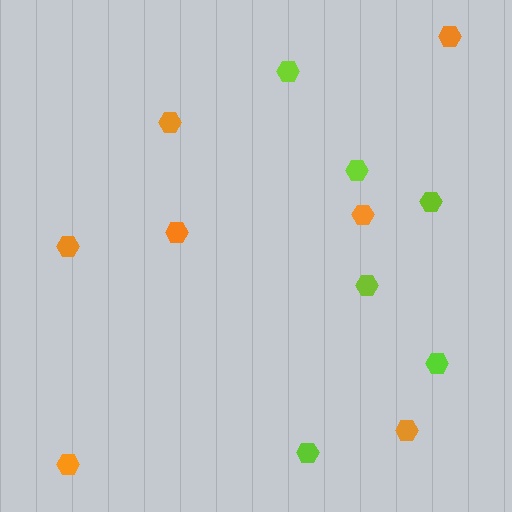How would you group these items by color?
There are 2 groups: one group of orange hexagons (7) and one group of lime hexagons (6).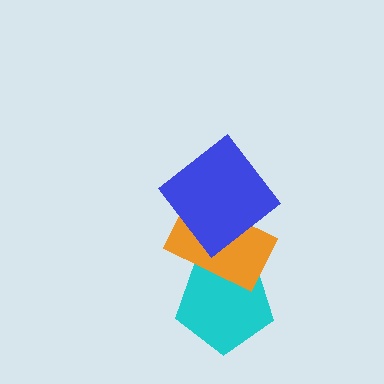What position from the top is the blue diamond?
The blue diamond is 1st from the top.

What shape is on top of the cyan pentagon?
The orange rectangle is on top of the cyan pentagon.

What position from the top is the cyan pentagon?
The cyan pentagon is 3rd from the top.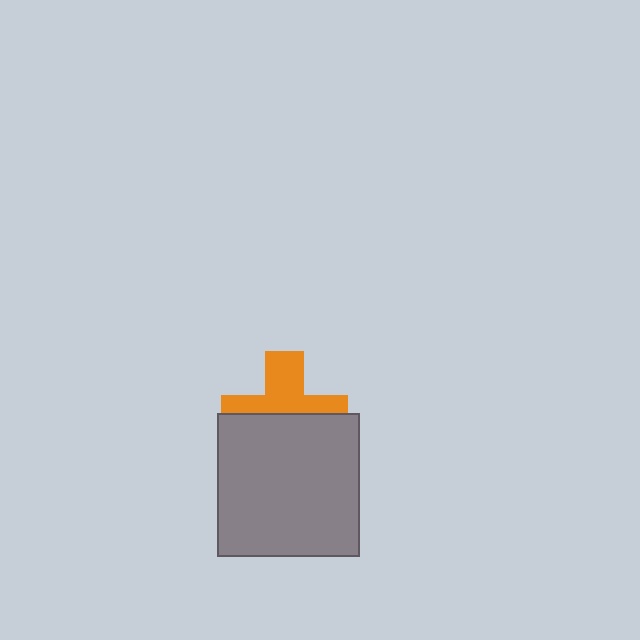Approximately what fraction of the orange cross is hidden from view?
Roughly 52% of the orange cross is hidden behind the gray square.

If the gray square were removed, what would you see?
You would see the complete orange cross.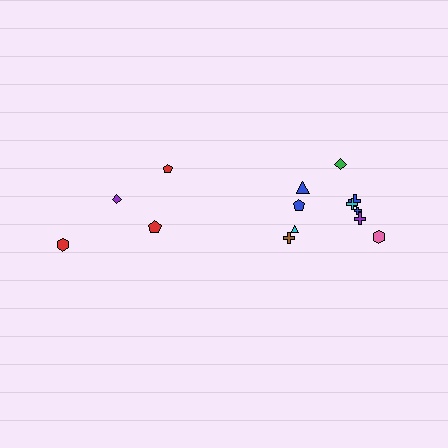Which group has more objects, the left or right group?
The right group.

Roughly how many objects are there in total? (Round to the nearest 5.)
Roughly 15 objects in total.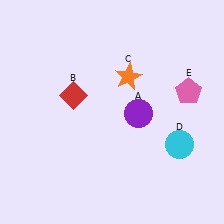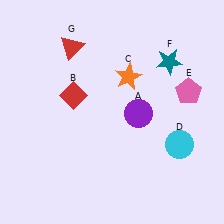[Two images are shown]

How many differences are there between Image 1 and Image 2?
There are 2 differences between the two images.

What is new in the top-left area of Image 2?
A red triangle (G) was added in the top-left area of Image 2.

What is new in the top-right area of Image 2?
A teal star (F) was added in the top-right area of Image 2.